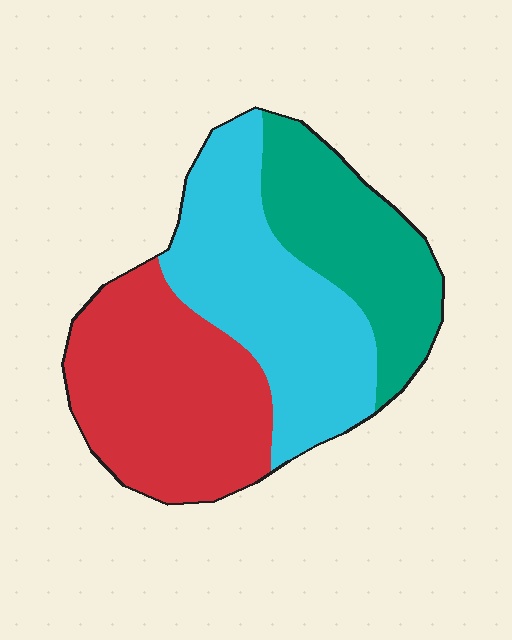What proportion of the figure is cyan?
Cyan covers 37% of the figure.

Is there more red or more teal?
Red.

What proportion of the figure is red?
Red takes up about three eighths (3/8) of the figure.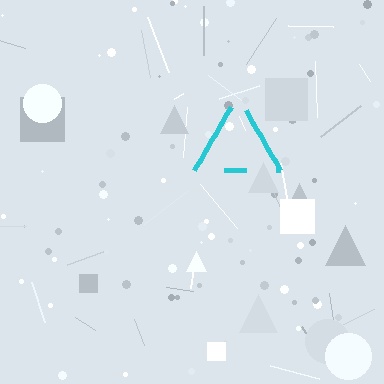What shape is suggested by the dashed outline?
The dashed outline suggests a triangle.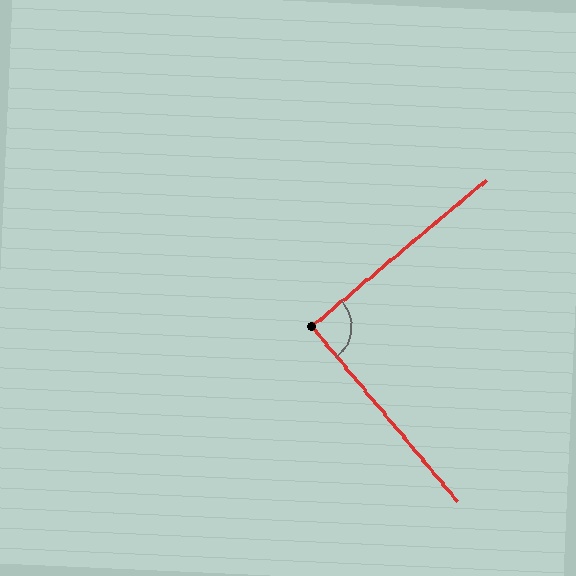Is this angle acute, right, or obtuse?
It is approximately a right angle.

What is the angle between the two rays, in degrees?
Approximately 90 degrees.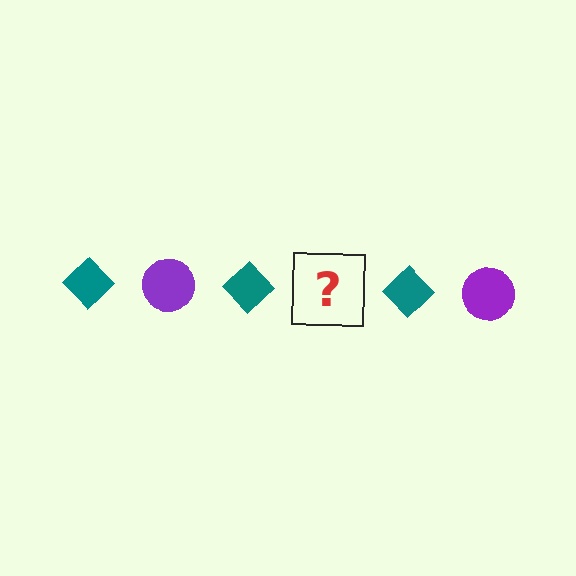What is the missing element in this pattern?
The missing element is a purple circle.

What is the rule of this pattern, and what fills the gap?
The rule is that the pattern alternates between teal diamond and purple circle. The gap should be filled with a purple circle.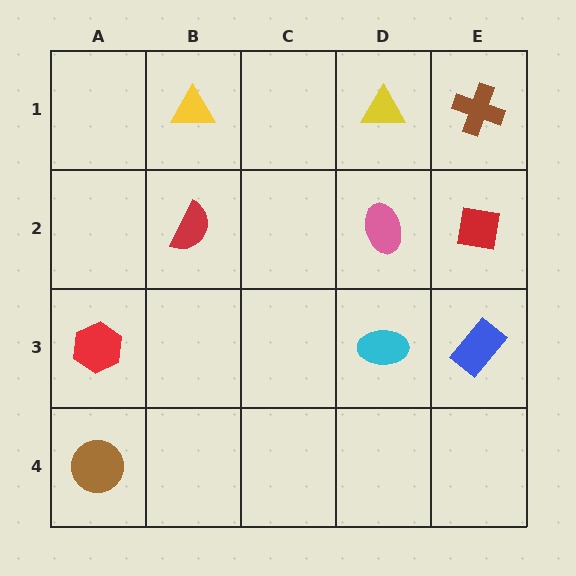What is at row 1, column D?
A yellow triangle.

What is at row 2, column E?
A red square.